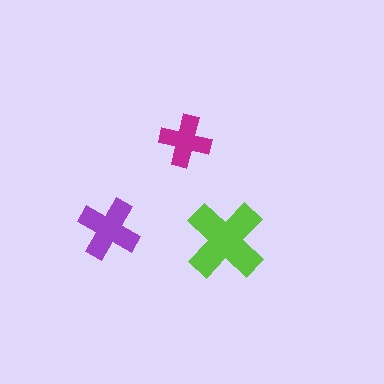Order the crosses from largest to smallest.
the lime one, the purple one, the magenta one.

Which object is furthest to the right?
The lime cross is rightmost.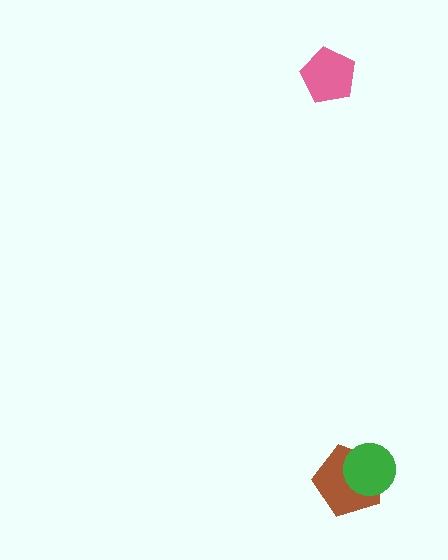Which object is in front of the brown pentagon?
The green circle is in front of the brown pentagon.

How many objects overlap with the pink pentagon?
0 objects overlap with the pink pentagon.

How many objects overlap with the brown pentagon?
1 object overlaps with the brown pentagon.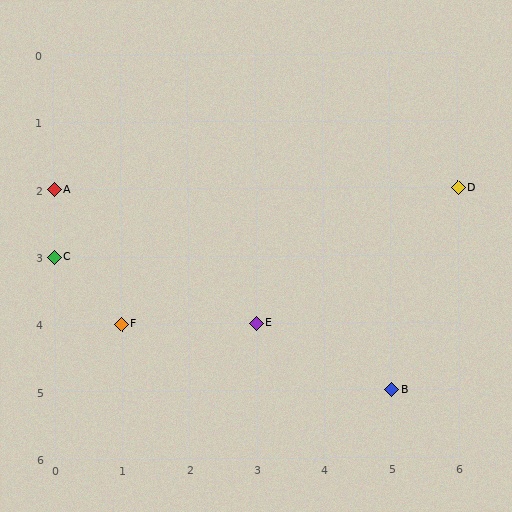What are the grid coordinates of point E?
Point E is at grid coordinates (3, 4).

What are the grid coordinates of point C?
Point C is at grid coordinates (0, 3).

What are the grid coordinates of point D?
Point D is at grid coordinates (6, 2).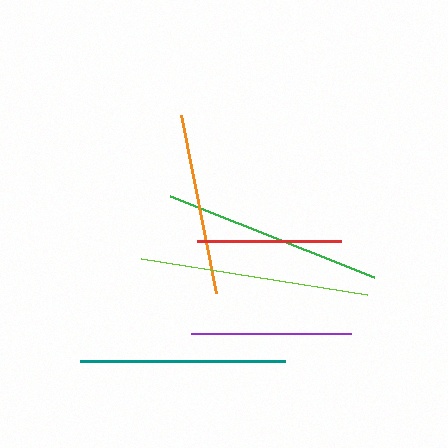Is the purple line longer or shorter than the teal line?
The teal line is longer than the purple line.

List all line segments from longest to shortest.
From longest to shortest: lime, green, teal, orange, purple, red.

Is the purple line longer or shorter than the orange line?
The orange line is longer than the purple line.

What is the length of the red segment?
The red segment is approximately 144 pixels long.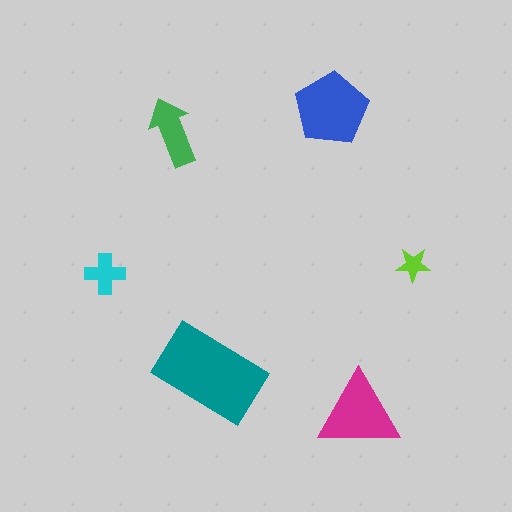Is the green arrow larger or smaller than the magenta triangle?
Smaller.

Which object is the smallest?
The lime star.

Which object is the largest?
The teal rectangle.